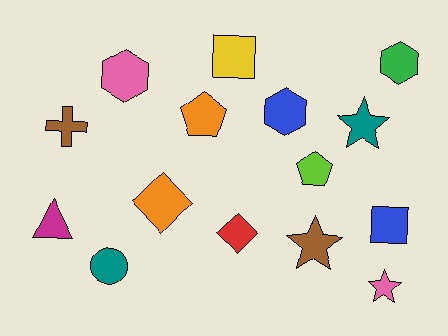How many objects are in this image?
There are 15 objects.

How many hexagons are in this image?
There are 3 hexagons.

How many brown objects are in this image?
There are 2 brown objects.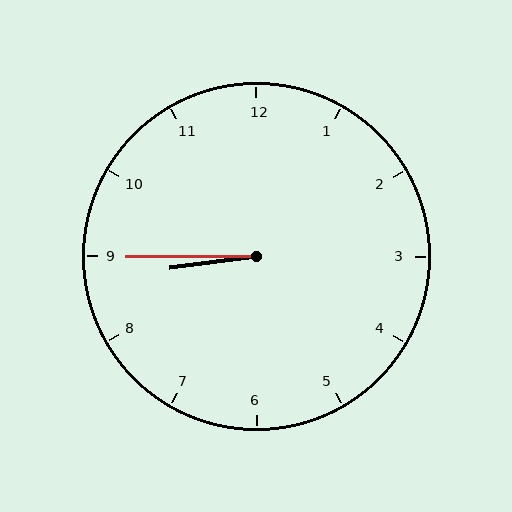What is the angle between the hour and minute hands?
Approximately 8 degrees.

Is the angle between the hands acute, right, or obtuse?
It is acute.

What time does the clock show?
8:45.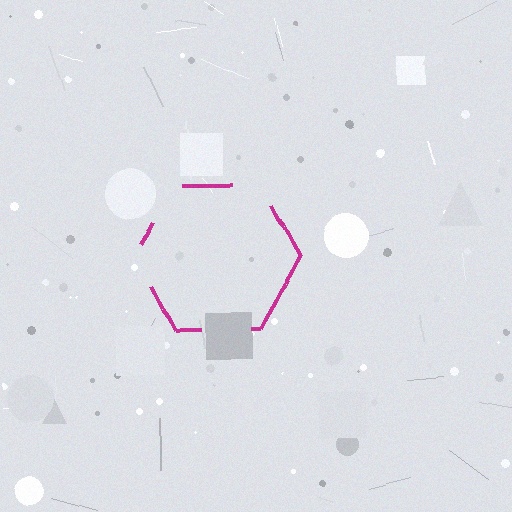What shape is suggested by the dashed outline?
The dashed outline suggests a hexagon.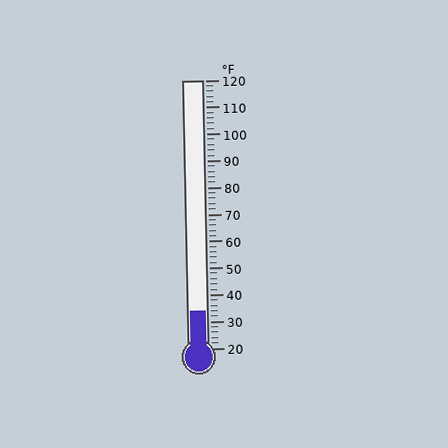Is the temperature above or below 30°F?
The temperature is above 30°F.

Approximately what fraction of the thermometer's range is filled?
The thermometer is filled to approximately 15% of its range.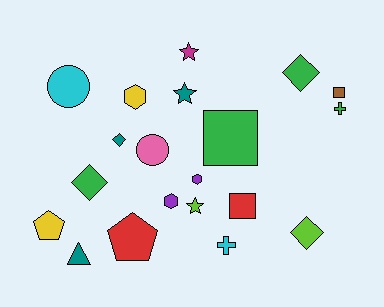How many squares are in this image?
There are 3 squares.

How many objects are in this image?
There are 20 objects.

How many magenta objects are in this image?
There is 1 magenta object.